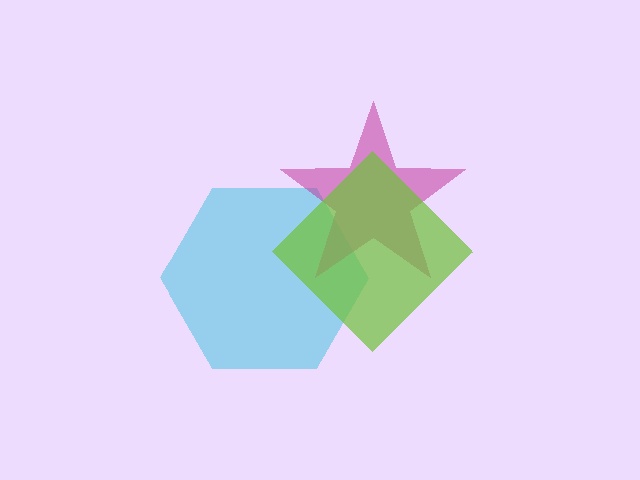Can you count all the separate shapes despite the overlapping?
Yes, there are 3 separate shapes.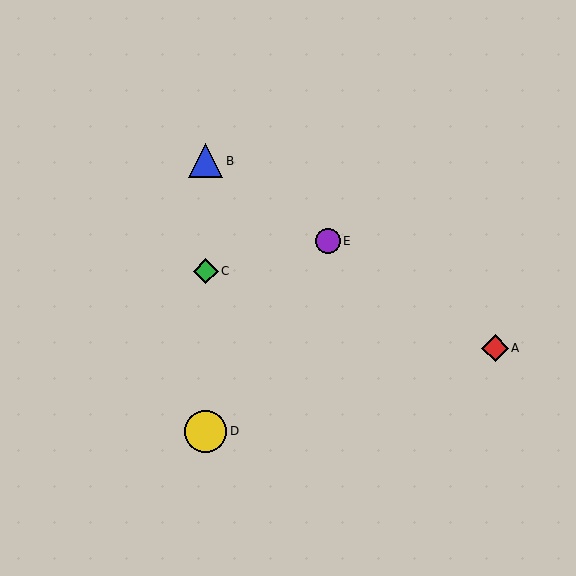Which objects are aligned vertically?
Objects B, C, D are aligned vertically.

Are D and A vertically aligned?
No, D is at x≈206 and A is at x≈495.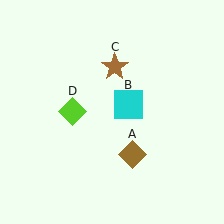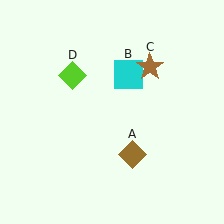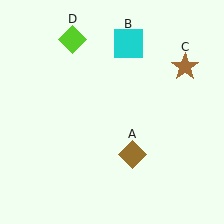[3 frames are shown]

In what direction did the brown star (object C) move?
The brown star (object C) moved right.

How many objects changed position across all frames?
3 objects changed position: cyan square (object B), brown star (object C), lime diamond (object D).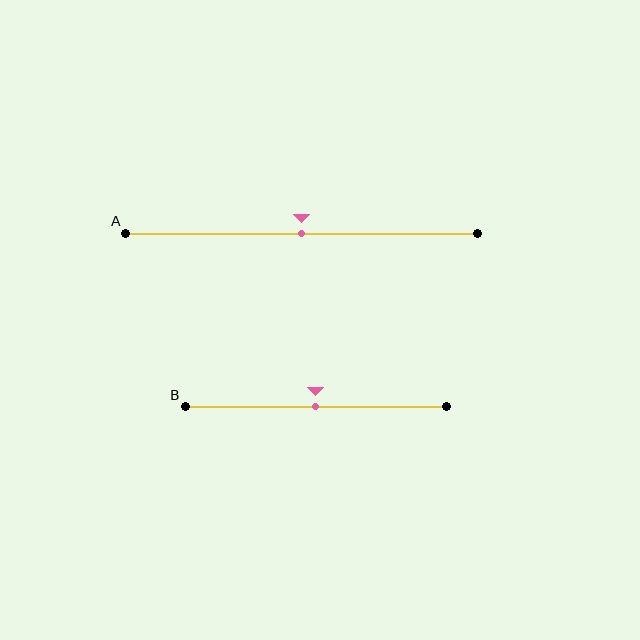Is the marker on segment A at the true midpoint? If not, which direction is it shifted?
Yes, the marker on segment A is at the true midpoint.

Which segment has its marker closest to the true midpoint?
Segment A has its marker closest to the true midpoint.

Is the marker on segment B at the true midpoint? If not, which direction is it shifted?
Yes, the marker on segment B is at the true midpoint.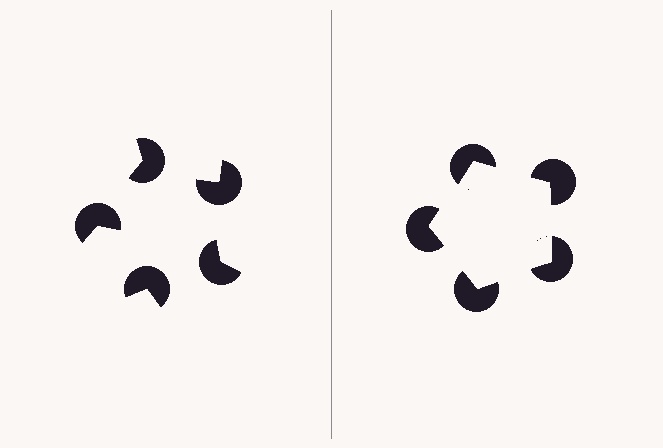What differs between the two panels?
The pac-man discs are positioned identically on both sides; only the wedge orientations differ. On the right they align to a pentagon; on the left they are misaligned.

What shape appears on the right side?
An illusory pentagon.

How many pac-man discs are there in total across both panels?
10 — 5 on each side.